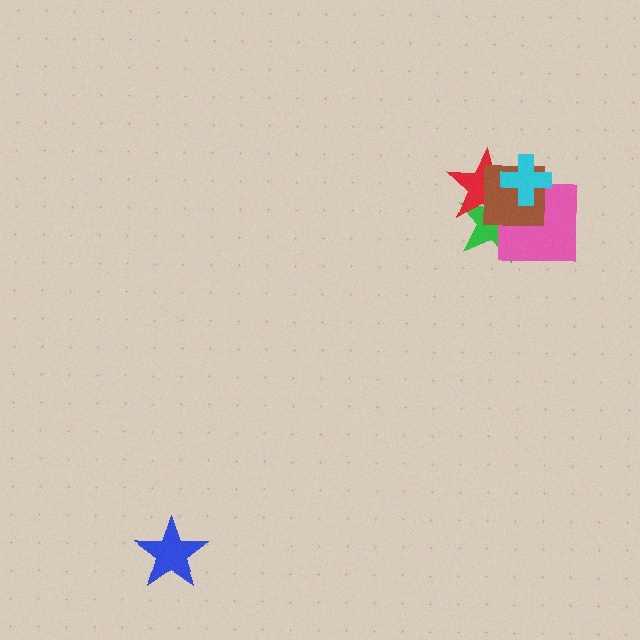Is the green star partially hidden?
Yes, it is partially covered by another shape.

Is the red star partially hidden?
Yes, it is partially covered by another shape.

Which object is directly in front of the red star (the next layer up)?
The pink square is directly in front of the red star.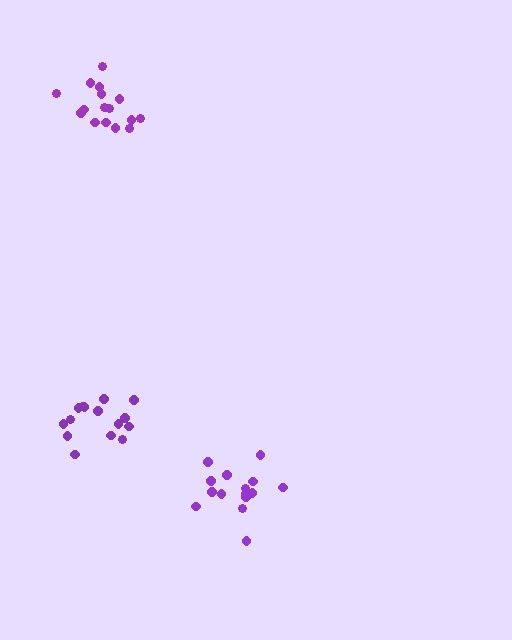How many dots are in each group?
Group 1: 15 dots, Group 2: 16 dots, Group 3: 15 dots (46 total).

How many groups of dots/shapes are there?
There are 3 groups.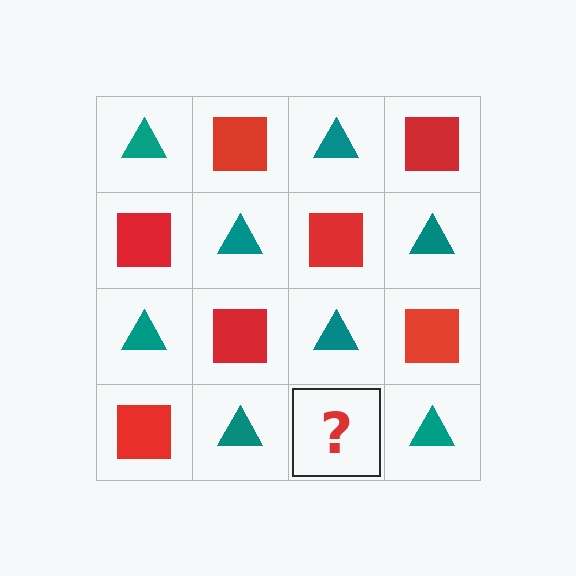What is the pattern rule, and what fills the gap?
The rule is that it alternates teal triangle and red square in a checkerboard pattern. The gap should be filled with a red square.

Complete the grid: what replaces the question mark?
The question mark should be replaced with a red square.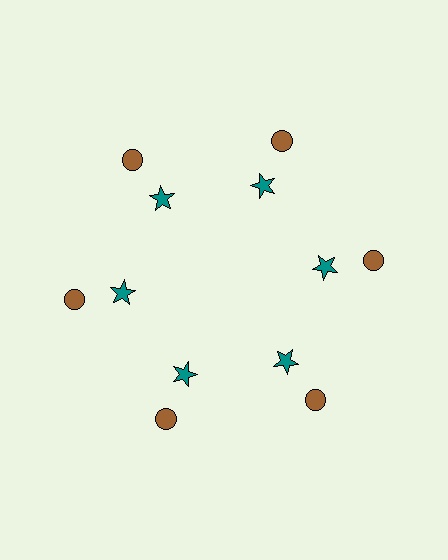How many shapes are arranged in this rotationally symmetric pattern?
There are 12 shapes, arranged in 6 groups of 2.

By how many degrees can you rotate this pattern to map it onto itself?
The pattern maps onto itself every 60 degrees of rotation.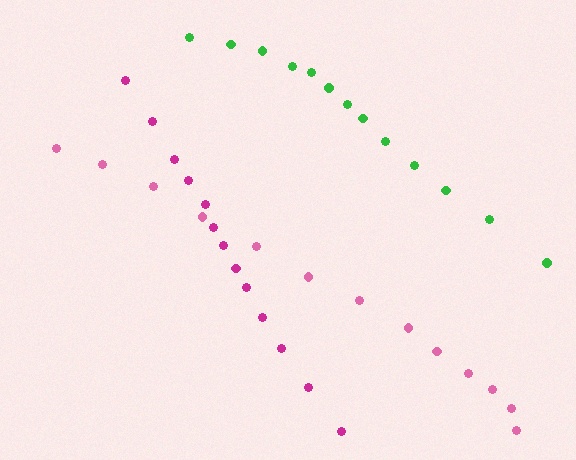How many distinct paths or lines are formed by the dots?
There are 3 distinct paths.